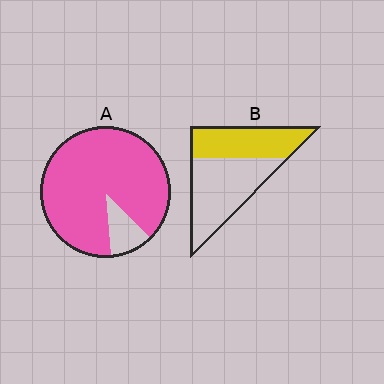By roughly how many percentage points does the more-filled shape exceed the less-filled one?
By roughly 45 percentage points (A over B).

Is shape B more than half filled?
No.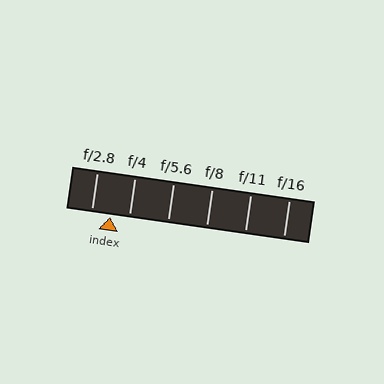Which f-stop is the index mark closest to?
The index mark is closest to f/4.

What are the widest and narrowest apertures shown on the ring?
The widest aperture shown is f/2.8 and the narrowest is f/16.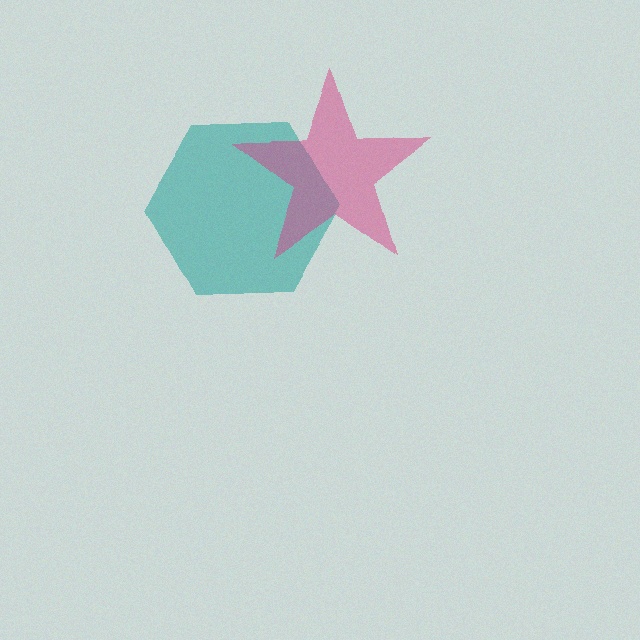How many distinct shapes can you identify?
There are 2 distinct shapes: a teal hexagon, a magenta star.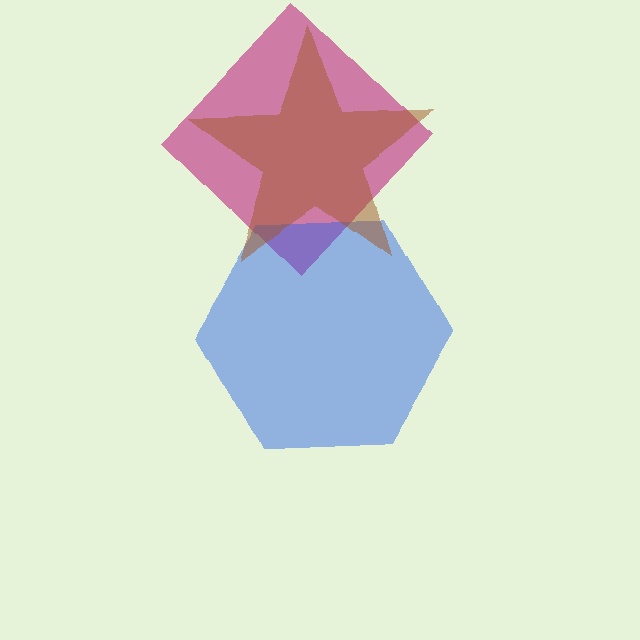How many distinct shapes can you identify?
There are 3 distinct shapes: a magenta diamond, a blue hexagon, a brown star.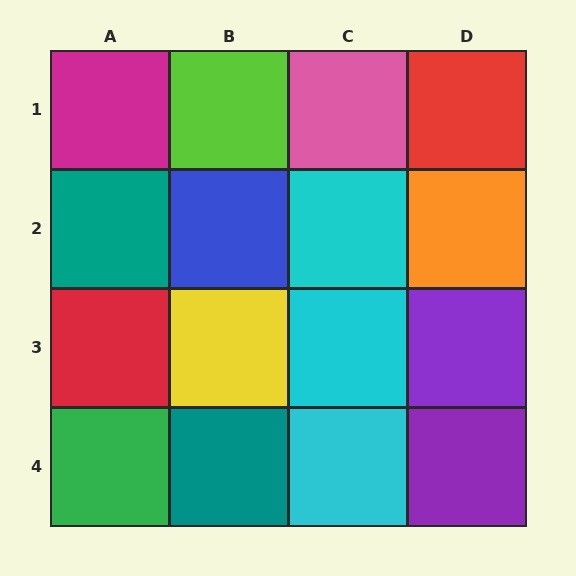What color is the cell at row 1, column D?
Red.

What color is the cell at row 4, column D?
Purple.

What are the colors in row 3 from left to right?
Red, yellow, cyan, purple.